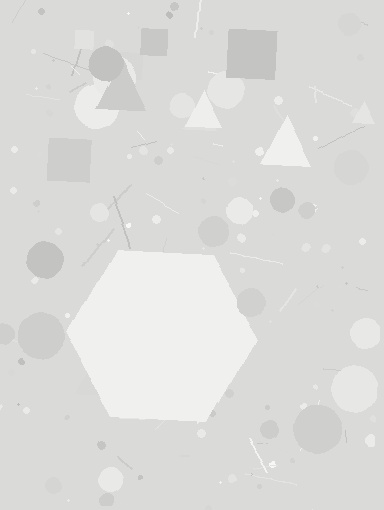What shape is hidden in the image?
A hexagon is hidden in the image.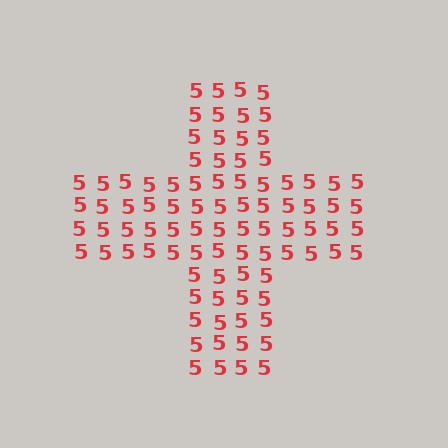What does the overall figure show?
The overall figure shows a cross.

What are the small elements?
The small elements are digit 5's.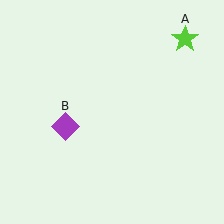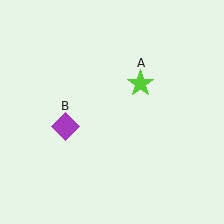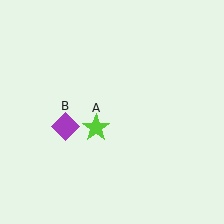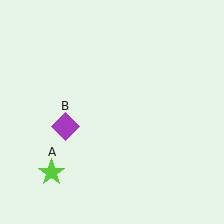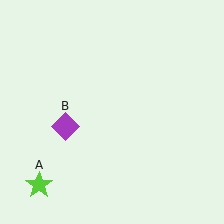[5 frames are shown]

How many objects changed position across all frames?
1 object changed position: lime star (object A).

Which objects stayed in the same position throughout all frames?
Purple diamond (object B) remained stationary.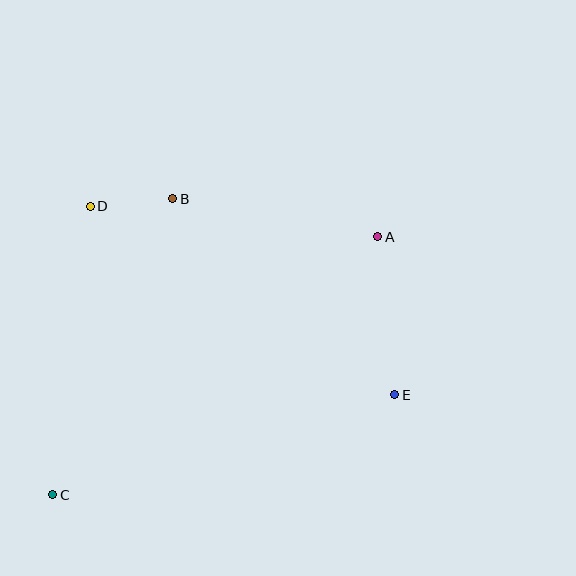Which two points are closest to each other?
Points B and D are closest to each other.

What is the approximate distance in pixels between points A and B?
The distance between A and B is approximately 208 pixels.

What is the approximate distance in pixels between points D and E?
The distance between D and E is approximately 358 pixels.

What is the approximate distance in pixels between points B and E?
The distance between B and E is approximately 296 pixels.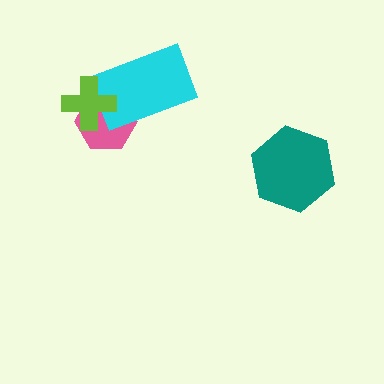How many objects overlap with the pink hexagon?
2 objects overlap with the pink hexagon.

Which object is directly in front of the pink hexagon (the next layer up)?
The cyan rectangle is directly in front of the pink hexagon.